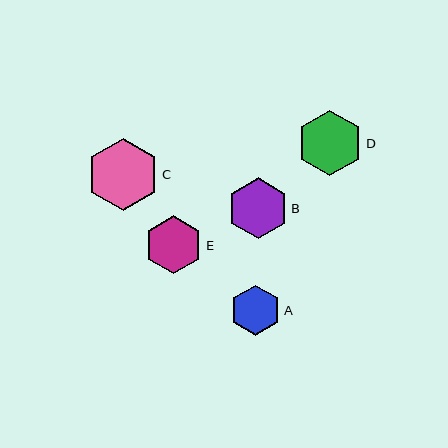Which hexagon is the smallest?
Hexagon A is the smallest with a size of approximately 50 pixels.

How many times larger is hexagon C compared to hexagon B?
Hexagon C is approximately 1.2 times the size of hexagon B.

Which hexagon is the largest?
Hexagon C is the largest with a size of approximately 72 pixels.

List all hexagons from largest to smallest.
From largest to smallest: C, D, B, E, A.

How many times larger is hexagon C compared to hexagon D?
Hexagon C is approximately 1.1 times the size of hexagon D.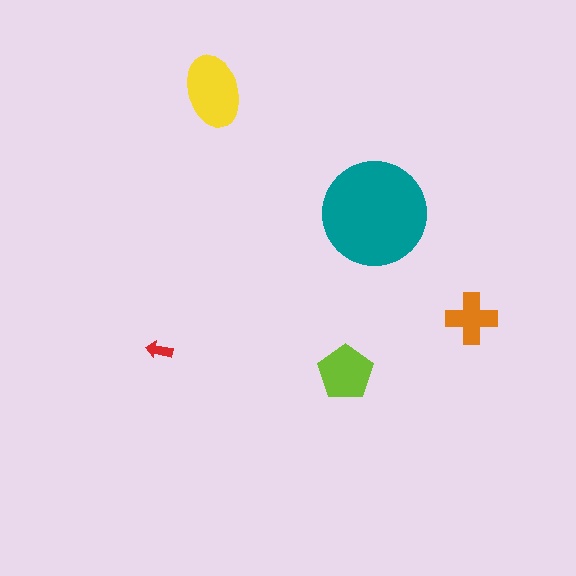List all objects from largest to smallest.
The teal circle, the yellow ellipse, the lime pentagon, the orange cross, the red arrow.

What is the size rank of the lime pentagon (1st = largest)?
3rd.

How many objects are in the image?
There are 5 objects in the image.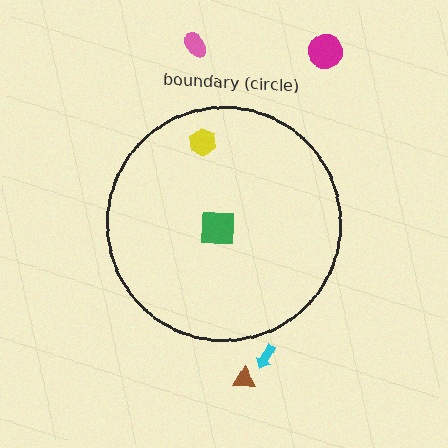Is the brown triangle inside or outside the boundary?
Outside.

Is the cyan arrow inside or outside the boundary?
Outside.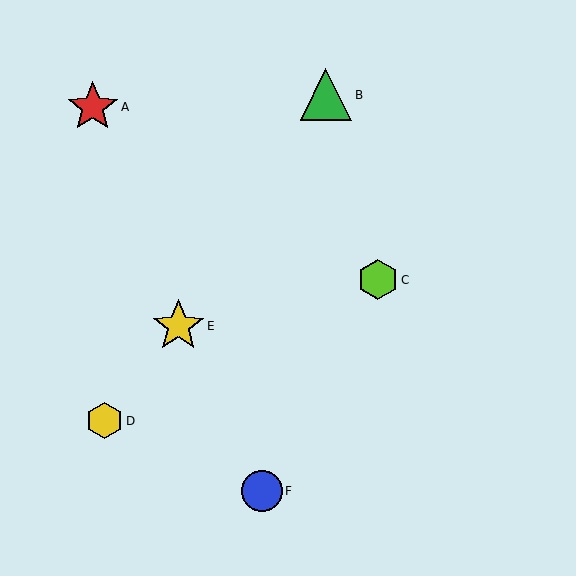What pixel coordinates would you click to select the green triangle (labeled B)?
Click at (326, 95) to select the green triangle B.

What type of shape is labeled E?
Shape E is a yellow star.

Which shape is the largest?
The yellow star (labeled E) is the largest.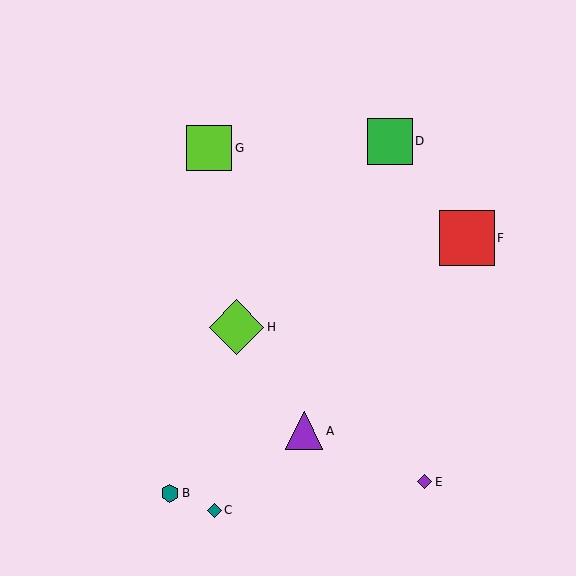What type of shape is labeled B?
Shape B is a teal hexagon.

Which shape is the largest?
The red square (labeled F) is the largest.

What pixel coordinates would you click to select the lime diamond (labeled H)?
Click at (236, 327) to select the lime diamond H.